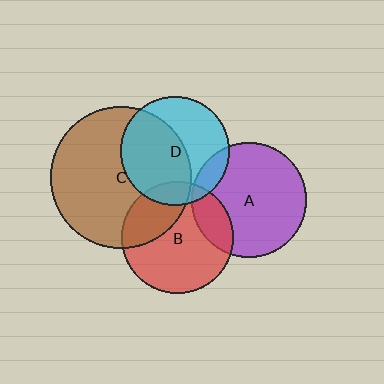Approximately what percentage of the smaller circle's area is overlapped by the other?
Approximately 10%.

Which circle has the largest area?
Circle C (brown).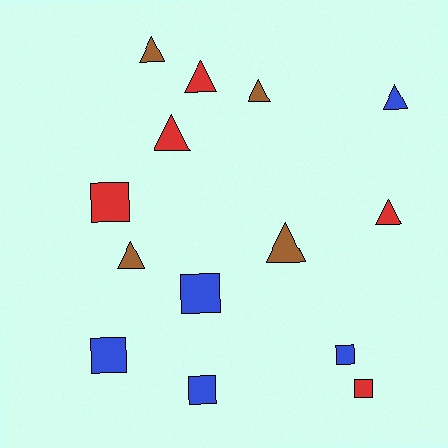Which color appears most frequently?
Red, with 5 objects.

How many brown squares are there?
There are no brown squares.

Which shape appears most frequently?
Triangle, with 8 objects.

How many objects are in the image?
There are 14 objects.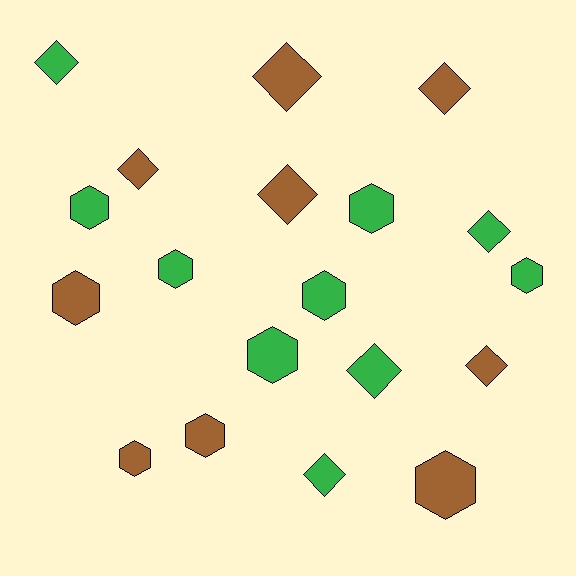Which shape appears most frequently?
Hexagon, with 10 objects.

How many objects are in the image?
There are 19 objects.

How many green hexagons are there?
There are 6 green hexagons.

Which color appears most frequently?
Green, with 10 objects.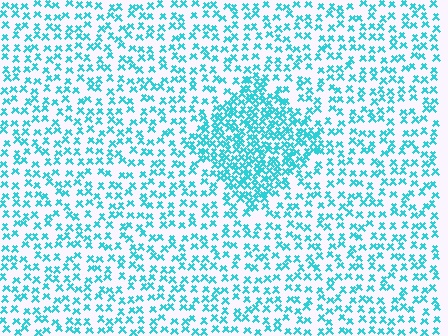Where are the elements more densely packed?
The elements are more densely packed inside the diamond boundary.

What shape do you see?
I see a diamond.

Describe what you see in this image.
The image contains small cyan elements arranged at two different densities. A diamond-shaped region is visible where the elements are more densely packed than the surrounding area.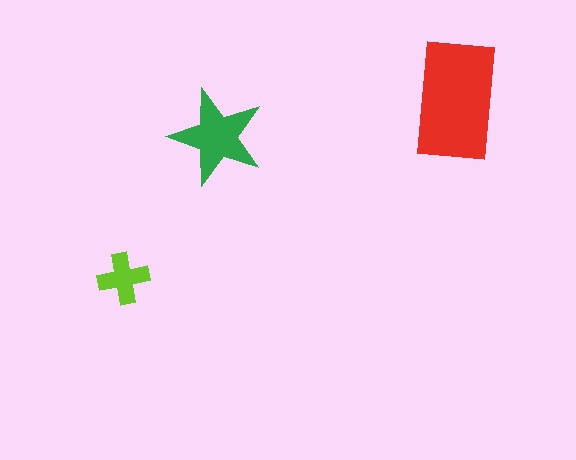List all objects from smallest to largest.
The lime cross, the green star, the red rectangle.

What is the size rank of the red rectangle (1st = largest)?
1st.